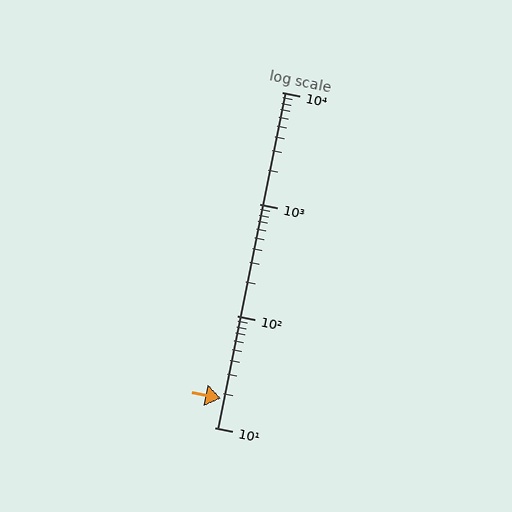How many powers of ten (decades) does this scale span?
The scale spans 3 decades, from 10 to 10000.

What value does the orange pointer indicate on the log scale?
The pointer indicates approximately 18.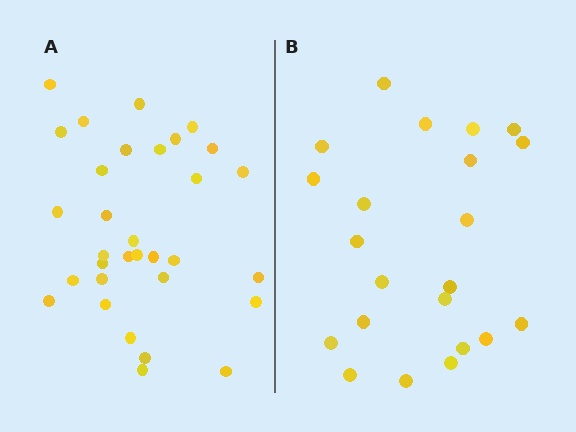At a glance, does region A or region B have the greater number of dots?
Region A (the left region) has more dots.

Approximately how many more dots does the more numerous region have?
Region A has roughly 10 or so more dots than region B.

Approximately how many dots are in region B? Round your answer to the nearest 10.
About 20 dots. (The exact count is 22, which rounds to 20.)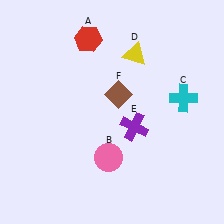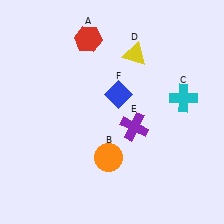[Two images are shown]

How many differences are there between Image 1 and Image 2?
There are 2 differences between the two images.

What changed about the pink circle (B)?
In Image 1, B is pink. In Image 2, it changed to orange.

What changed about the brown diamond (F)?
In Image 1, F is brown. In Image 2, it changed to blue.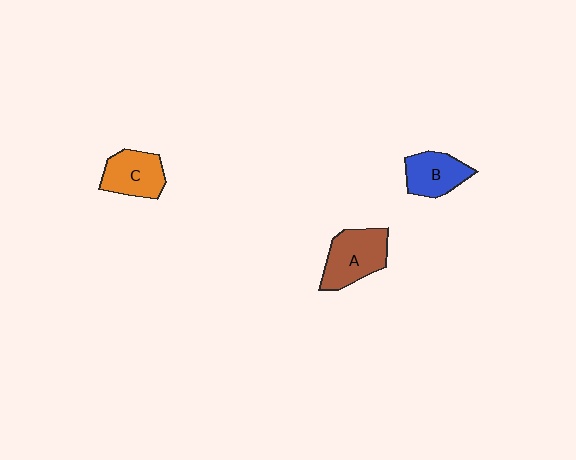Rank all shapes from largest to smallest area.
From largest to smallest: A (brown), C (orange), B (blue).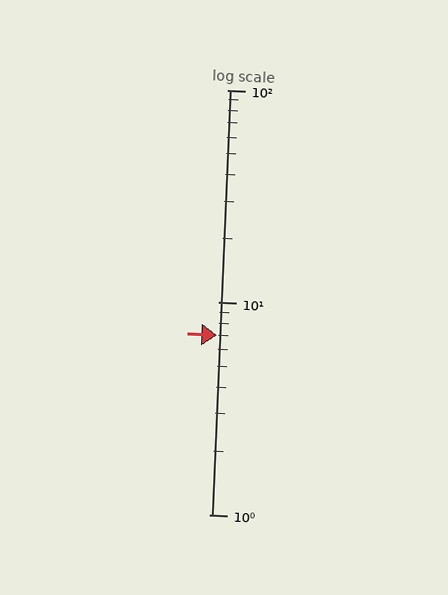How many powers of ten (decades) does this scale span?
The scale spans 2 decades, from 1 to 100.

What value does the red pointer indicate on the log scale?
The pointer indicates approximately 7.